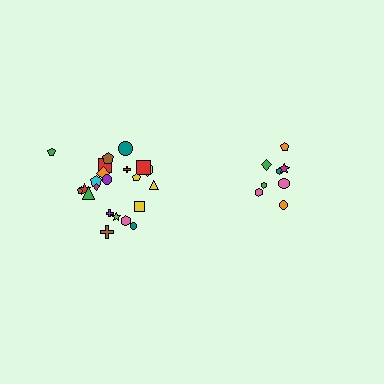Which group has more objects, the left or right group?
The left group.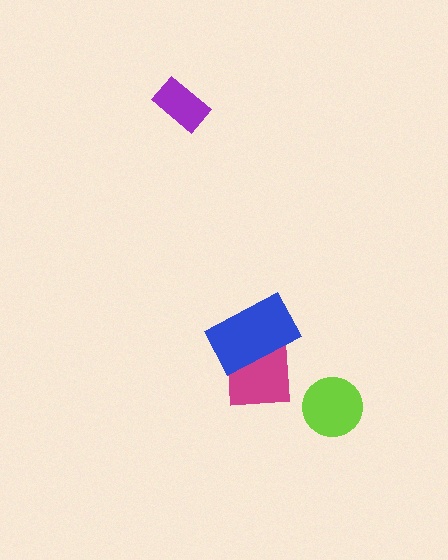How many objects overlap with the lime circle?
0 objects overlap with the lime circle.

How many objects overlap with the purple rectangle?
0 objects overlap with the purple rectangle.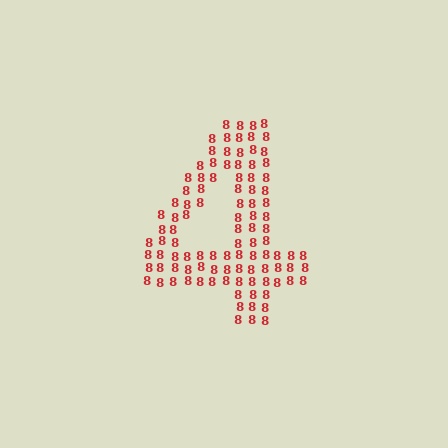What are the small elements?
The small elements are digit 8's.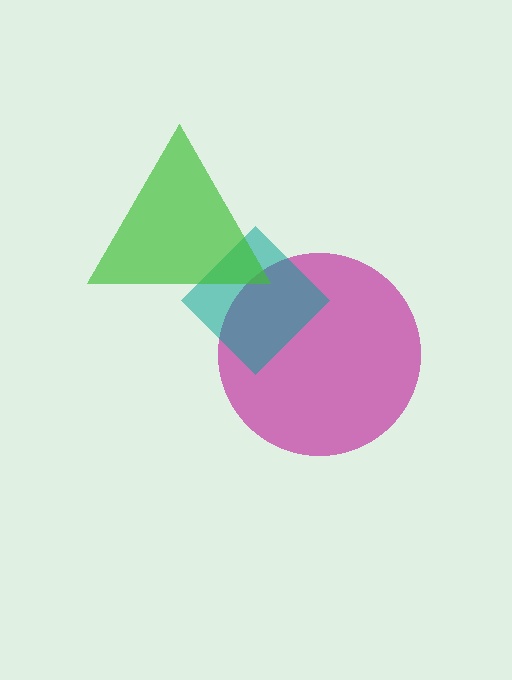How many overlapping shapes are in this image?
There are 3 overlapping shapes in the image.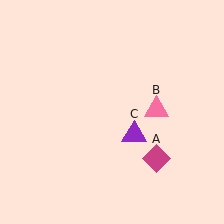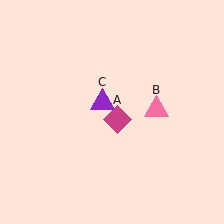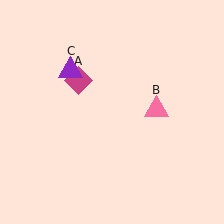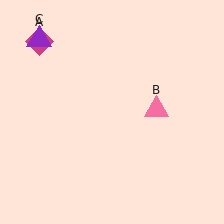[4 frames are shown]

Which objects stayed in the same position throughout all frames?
Pink triangle (object B) remained stationary.